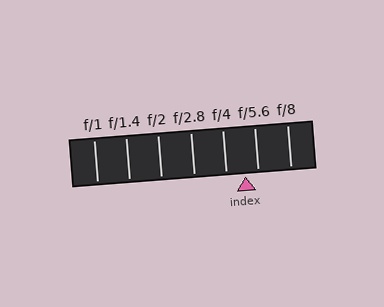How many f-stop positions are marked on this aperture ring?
There are 7 f-stop positions marked.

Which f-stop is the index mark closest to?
The index mark is closest to f/5.6.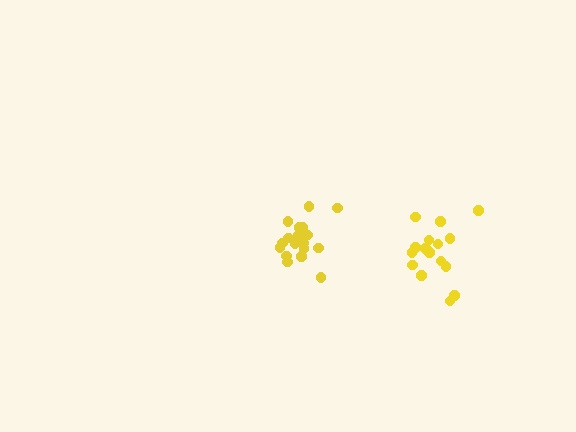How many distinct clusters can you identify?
There are 2 distinct clusters.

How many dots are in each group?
Group 1: 16 dots, Group 2: 19 dots (35 total).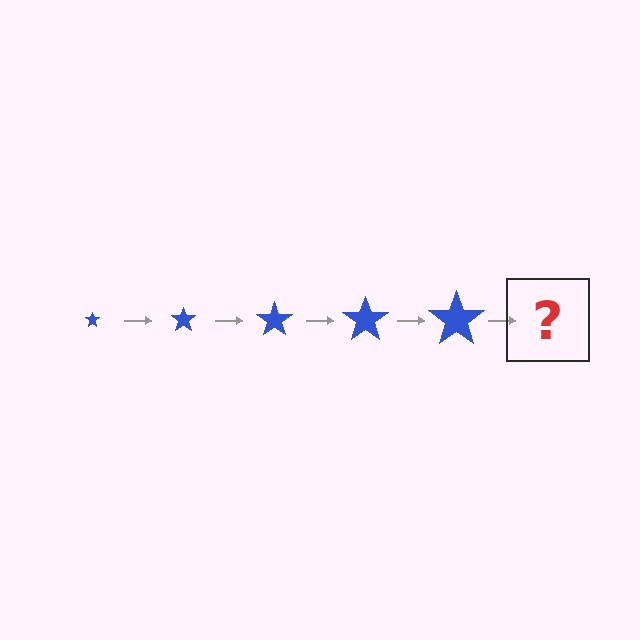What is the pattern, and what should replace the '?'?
The pattern is that the star gets progressively larger each step. The '?' should be a blue star, larger than the previous one.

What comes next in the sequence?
The next element should be a blue star, larger than the previous one.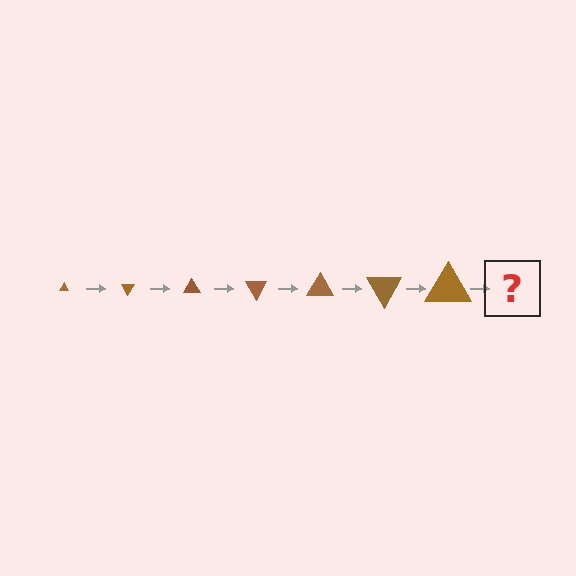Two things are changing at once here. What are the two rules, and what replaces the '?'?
The two rules are that the triangle grows larger each step and it rotates 60 degrees each step. The '?' should be a triangle, larger than the previous one and rotated 420 degrees from the start.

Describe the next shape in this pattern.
It should be a triangle, larger than the previous one and rotated 420 degrees from the start.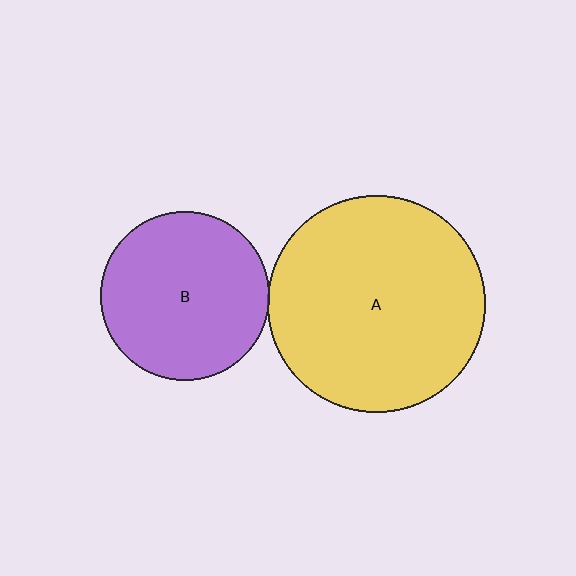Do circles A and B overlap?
Yes.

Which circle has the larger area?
Circle A (yellow).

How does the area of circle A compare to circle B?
Approximately 1.7 times.